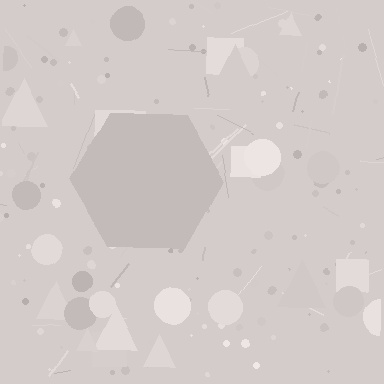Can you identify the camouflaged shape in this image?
The camouflaged shape is a hexagon.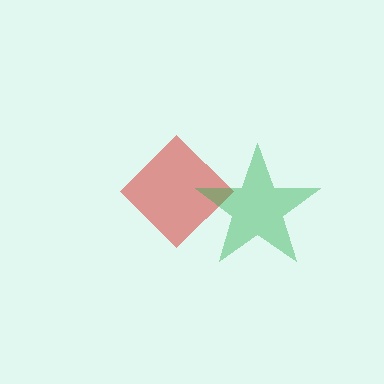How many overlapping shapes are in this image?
There are 2 overlapping shapes in the image.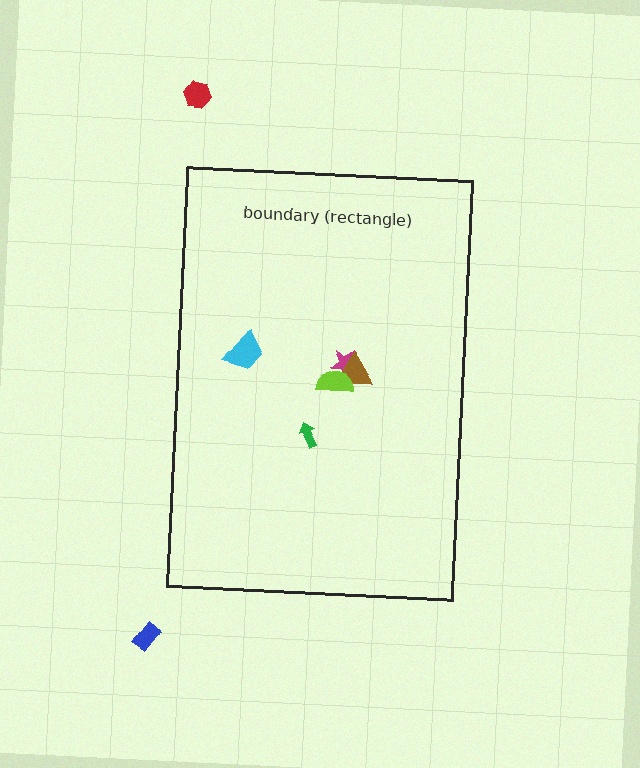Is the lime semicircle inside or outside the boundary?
Inside.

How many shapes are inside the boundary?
5 inside, 2 outside.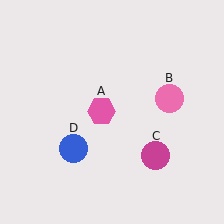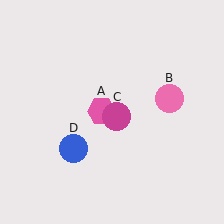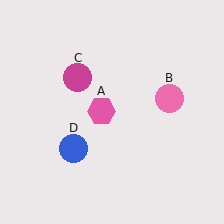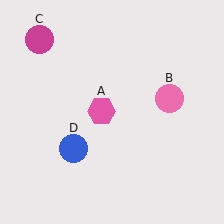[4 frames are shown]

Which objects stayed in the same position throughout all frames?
Pink hexagon (object A) and pink circle (object B) and blue circle (object D) remained stationary.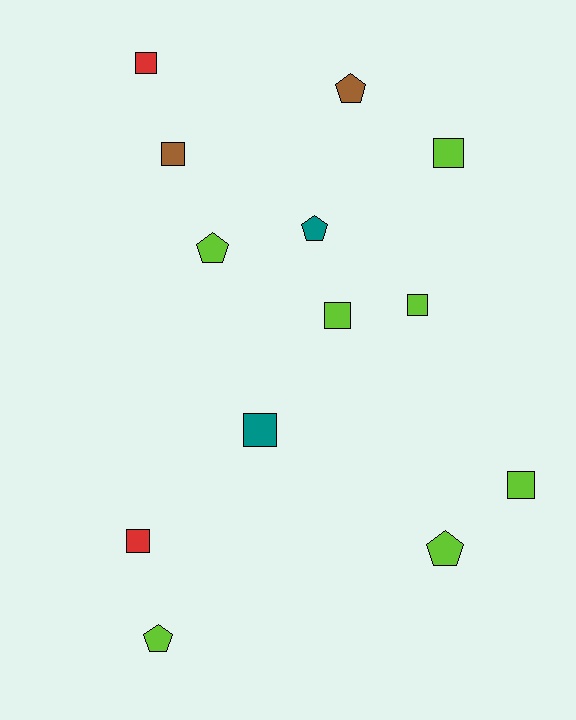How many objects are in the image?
There are 13 objects.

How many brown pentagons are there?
There is 1 brown pentagon.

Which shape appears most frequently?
Square, with 8 objects.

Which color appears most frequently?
Lime, with 7 objects.